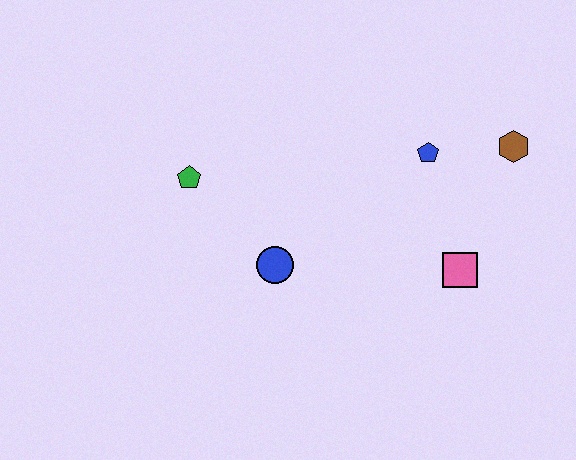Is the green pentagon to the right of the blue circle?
No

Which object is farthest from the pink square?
The green pentagon is farthest from the pink square.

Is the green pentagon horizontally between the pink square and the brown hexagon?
No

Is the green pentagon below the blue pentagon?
Yes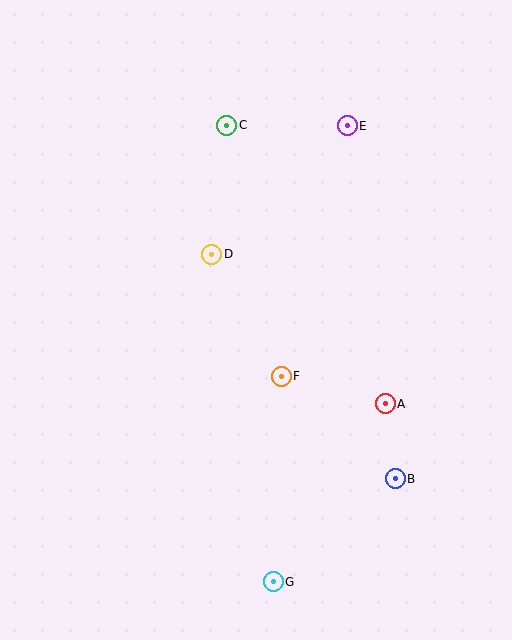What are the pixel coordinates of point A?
Point A is at (385, 404).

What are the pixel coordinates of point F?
Point F is at (281, 376).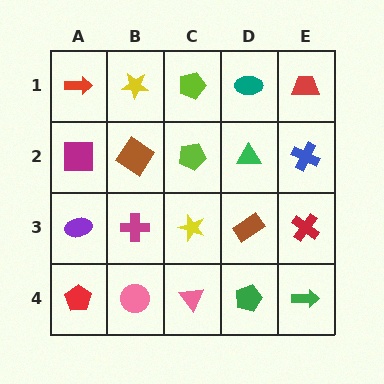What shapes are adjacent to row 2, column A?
A red arrow (row 1, column A), a purple ellipse (row 3, column A), a brown diamond (row 2, column B).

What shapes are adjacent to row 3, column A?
A magenta square (row 2, column A), a red pentagon (row 4, column A), a magenta cross (row 3, column B).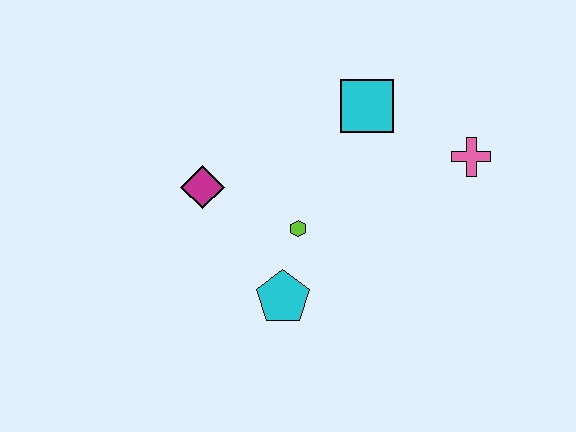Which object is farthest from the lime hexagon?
The pink cross is farthest from the lime hexagon.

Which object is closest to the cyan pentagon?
The lime hexagon is closest to the cyan pentagon.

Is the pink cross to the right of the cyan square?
Yes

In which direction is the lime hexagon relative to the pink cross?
The lime hexagon is to the left of the pink cross.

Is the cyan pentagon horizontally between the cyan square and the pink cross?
No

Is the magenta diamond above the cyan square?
No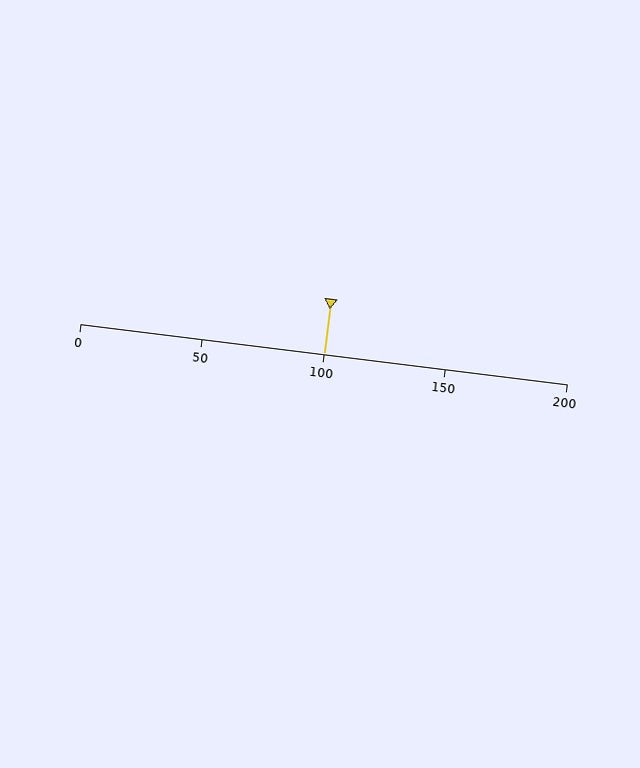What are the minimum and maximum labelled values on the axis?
The axis runs from 0 to 200.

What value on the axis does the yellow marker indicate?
The marker indicates approximately 100.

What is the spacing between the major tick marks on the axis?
The major ticks are spaced 50 apart.